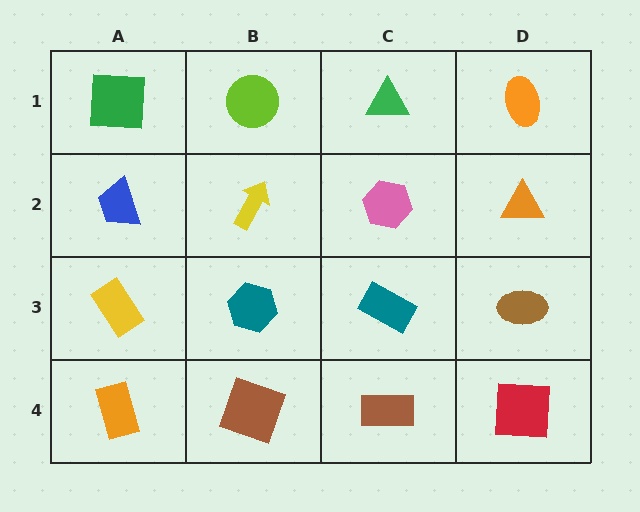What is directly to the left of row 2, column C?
A yellow arrow.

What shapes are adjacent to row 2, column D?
An orange ellipse (row 1, column D), a brown ellipse (row 3, column D), a pink hexagon (row 2, column C).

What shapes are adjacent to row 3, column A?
A blue trapezoid (row 2, column A), an orange rectangle (row 4, column A), a teal hexagon (row 3, column B).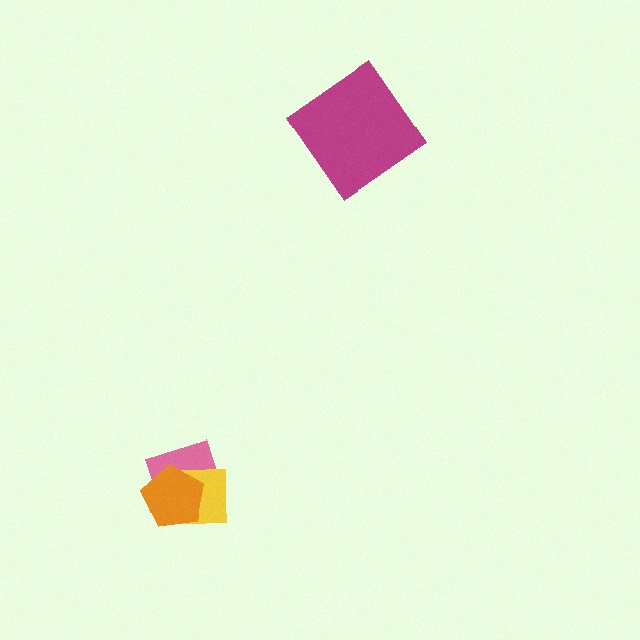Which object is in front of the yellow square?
The orange pentagon is in front of the yellow square.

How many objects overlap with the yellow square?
2 objects overlap with the yellow square.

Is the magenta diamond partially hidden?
No, no other shape covers it.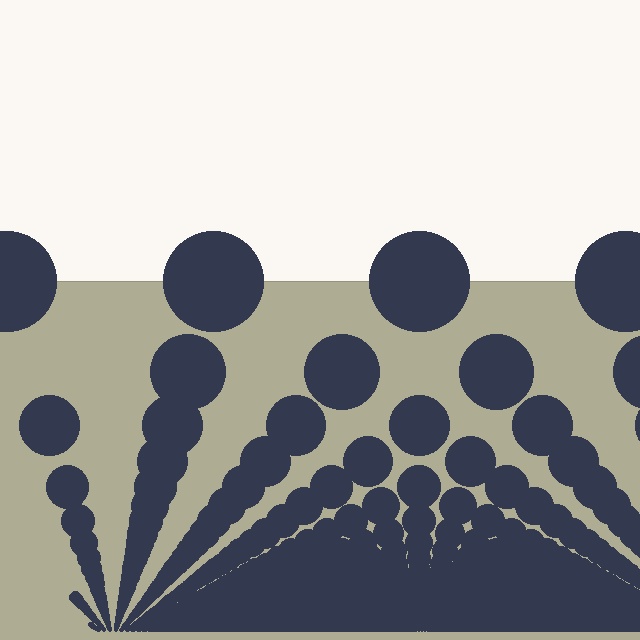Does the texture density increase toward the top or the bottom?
Density increases toward the bottom.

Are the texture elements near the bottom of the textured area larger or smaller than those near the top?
Smaller. The gradient is inverted — elements near the bottom are smaller and denser.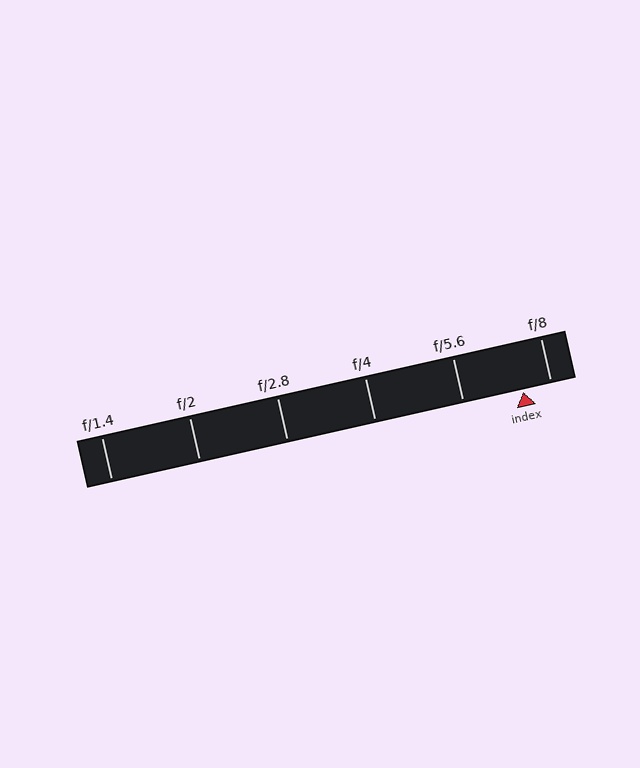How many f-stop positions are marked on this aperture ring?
There are 6 f-stop positions marked.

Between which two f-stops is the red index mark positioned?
The index mark is between f/5.6 and f/8.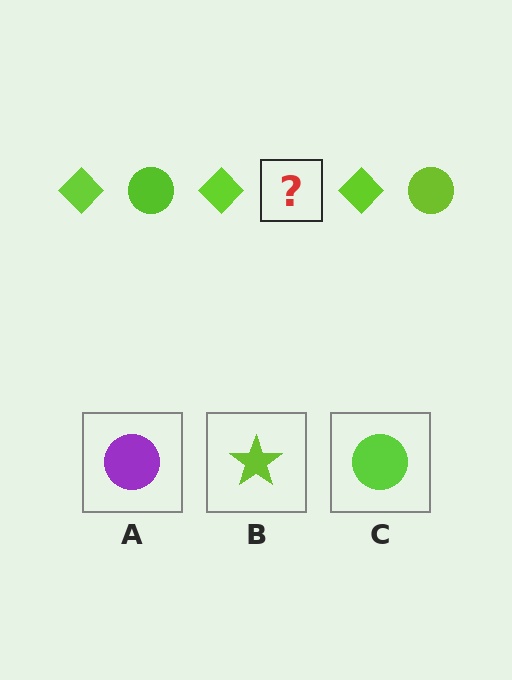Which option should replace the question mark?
Option C.